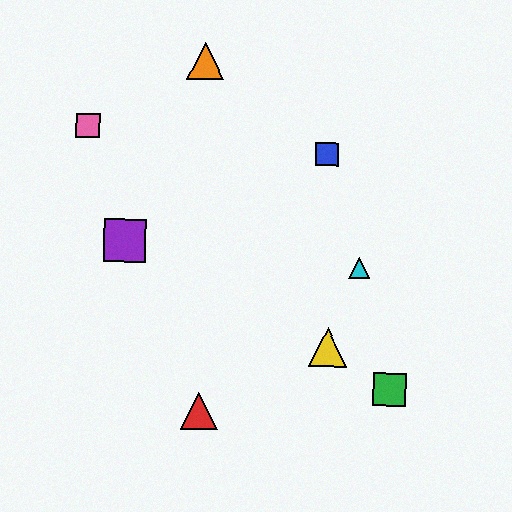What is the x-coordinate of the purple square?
The purple square is at x≈125.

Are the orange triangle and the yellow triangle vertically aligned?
No, the orange triangle is at x≈205 and the yellow triangle is at x≈328.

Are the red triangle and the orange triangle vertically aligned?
Yes, both are at x≈199.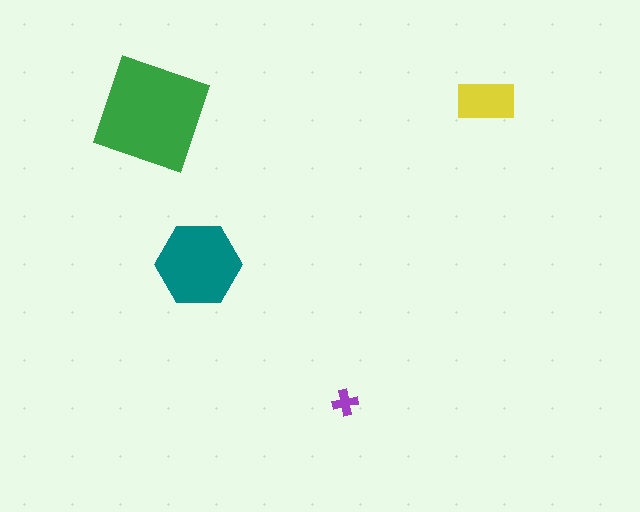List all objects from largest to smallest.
The green diamond, the teal hexagon, the yellow rectangle, the purple cross.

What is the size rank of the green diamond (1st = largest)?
1st.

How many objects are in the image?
There are 4 objects in the image.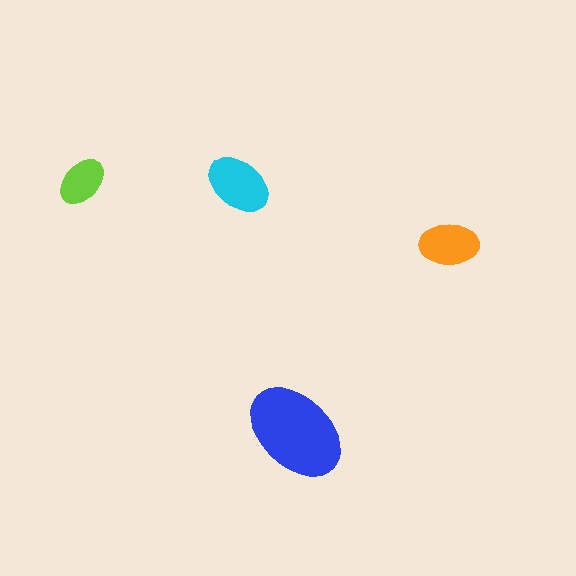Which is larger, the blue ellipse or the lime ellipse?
The blue one.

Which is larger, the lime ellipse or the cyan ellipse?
The cyan one.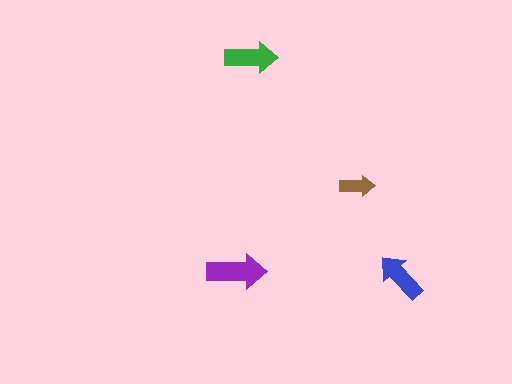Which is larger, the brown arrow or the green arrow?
The green one.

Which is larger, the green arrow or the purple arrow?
The purple one.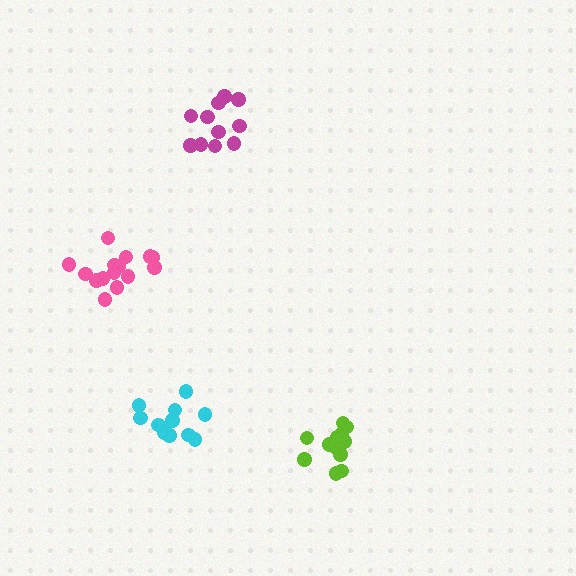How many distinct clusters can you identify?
There are 4 distinct clusters.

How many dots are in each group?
Group 1: 13 dots, Group 2: 11 dots, Group 3: 15 dots, Group 4: 11 dots (50 total).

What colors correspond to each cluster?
The clusters are colored: lime, magenta, pink, cyan.